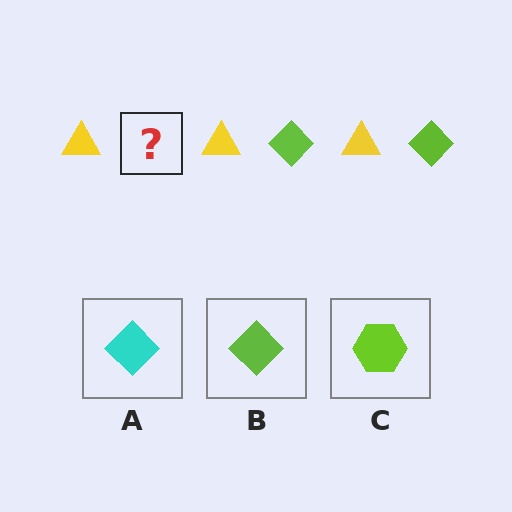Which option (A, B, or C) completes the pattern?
B.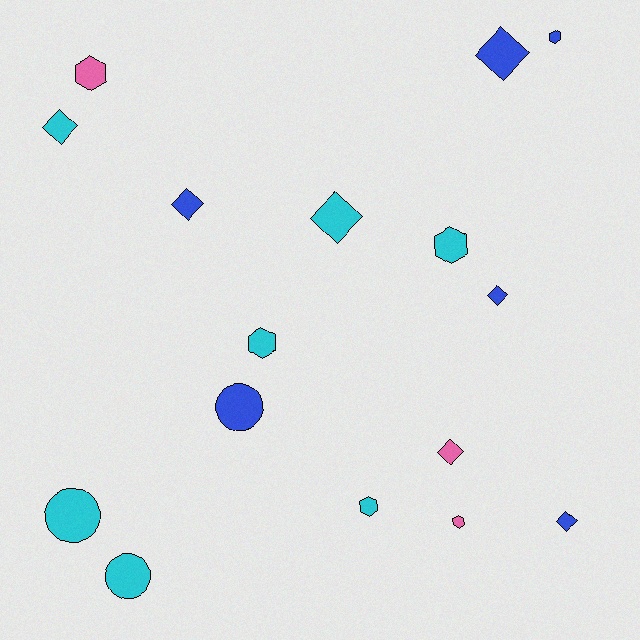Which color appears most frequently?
Cyan, with 7 objects.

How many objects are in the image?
There are 16 objects.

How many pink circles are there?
There are no pink circles.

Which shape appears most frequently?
Diamond, with 7 objects.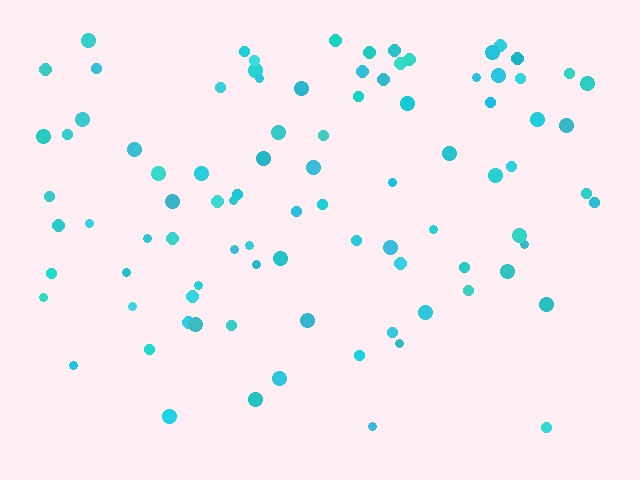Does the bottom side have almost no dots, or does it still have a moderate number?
Still a moderate number, just noticeably fewer than the top.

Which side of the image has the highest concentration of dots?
The top.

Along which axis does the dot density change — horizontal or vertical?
Vertical.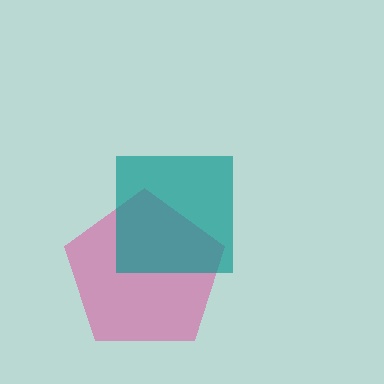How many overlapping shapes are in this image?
There are 2 overlapping shapes in the image.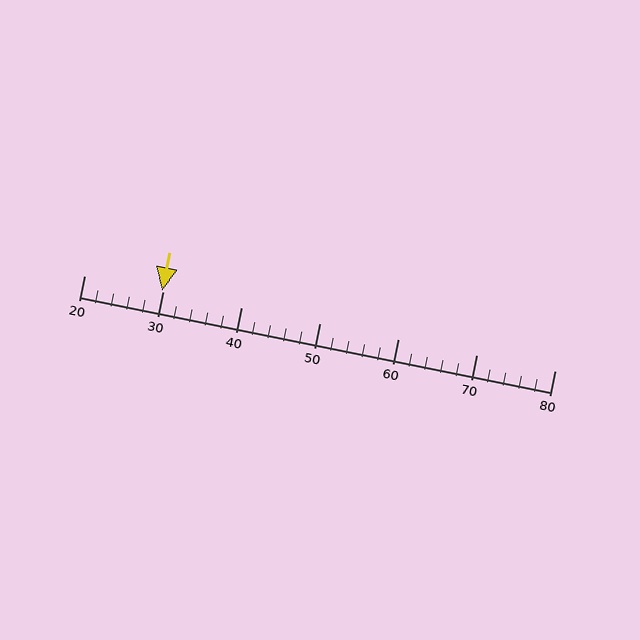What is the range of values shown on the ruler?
The ruler shows values from 20 to 80.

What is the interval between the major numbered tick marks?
The major tick marks are spaced 10 units apart.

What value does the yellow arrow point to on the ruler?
The yellow arrow points to approximately 30.